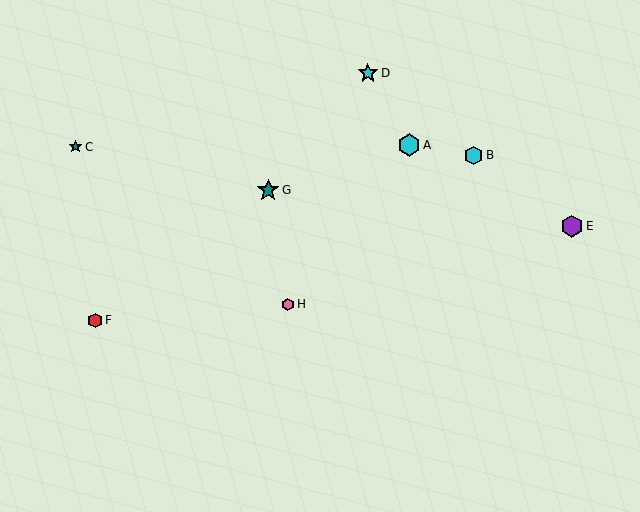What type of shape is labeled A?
Shape A is a cyan hexagon.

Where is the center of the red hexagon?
The center of the red hexagon is at (95, 320).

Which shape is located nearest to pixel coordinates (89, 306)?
The red hexagon (labeled F) at (95, 320) is nearest to that location.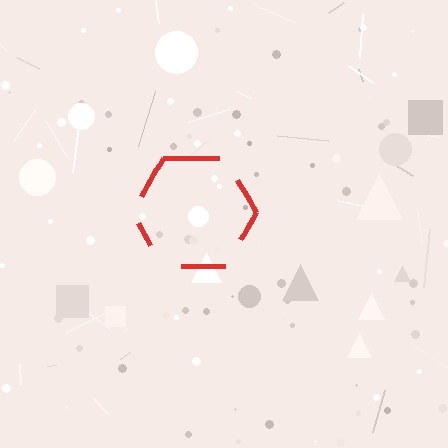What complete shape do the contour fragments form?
The contour fragments form a hexagon.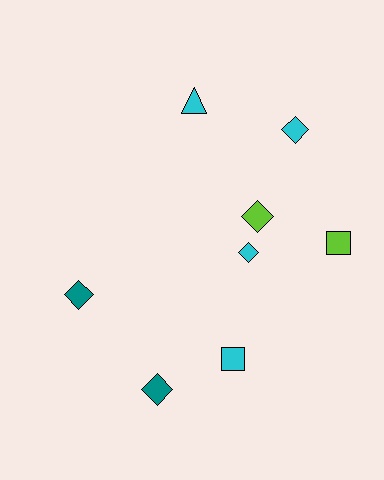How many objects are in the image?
There are 8 objects.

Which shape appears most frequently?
Diamond, with 5 objects.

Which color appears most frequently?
Cyan, with 4 objects.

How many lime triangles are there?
There are no lime triangles.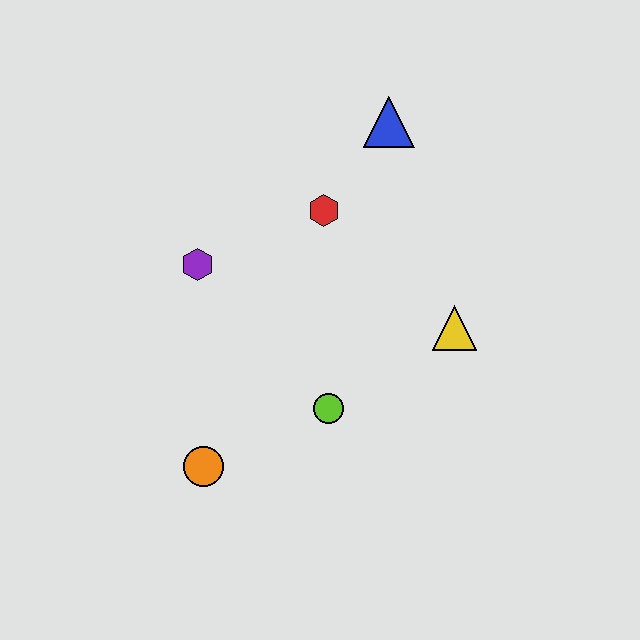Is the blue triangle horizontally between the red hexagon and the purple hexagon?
No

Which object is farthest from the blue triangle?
The orange circle is farthest from the blue triangle.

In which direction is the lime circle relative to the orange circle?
The lime circle is to the right of the orange circle.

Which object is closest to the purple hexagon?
The red hexagon is closest to the purple hexagon.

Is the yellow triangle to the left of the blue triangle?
No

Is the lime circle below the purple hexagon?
Yes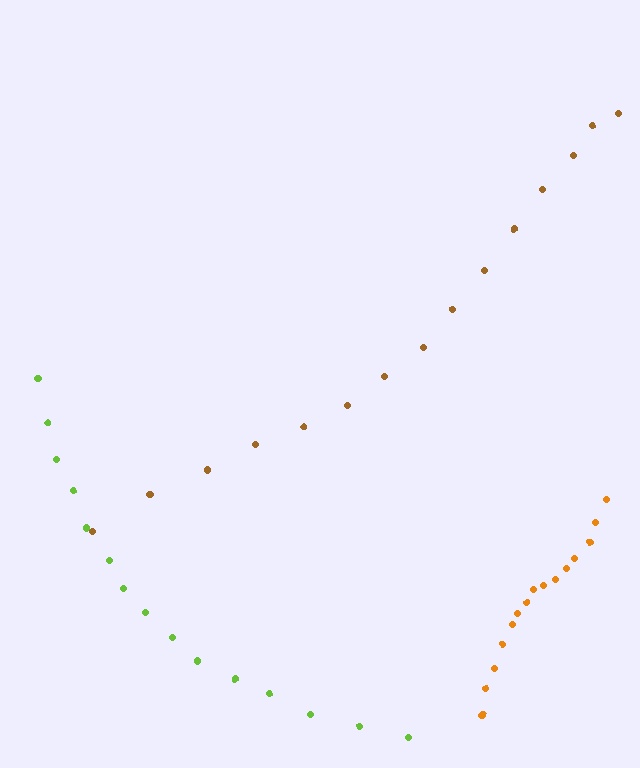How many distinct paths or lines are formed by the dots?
There are 3 distinct paths.